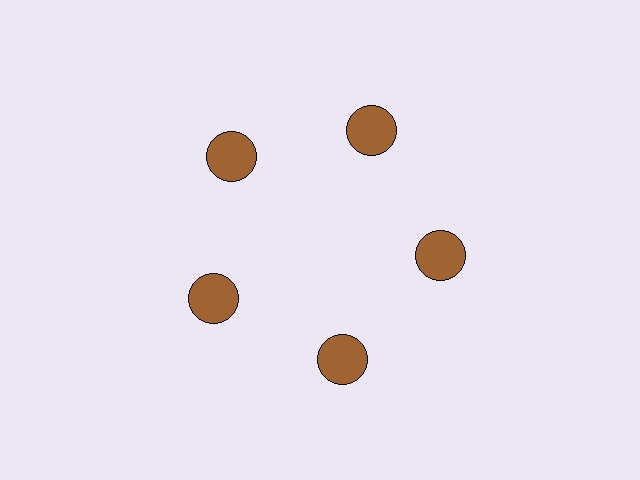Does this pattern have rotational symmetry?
Yes, this pattern has 5-fold rotational symmetry. It looks the same after rotating 72 degrees around the center.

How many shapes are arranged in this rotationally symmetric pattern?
There are 5 shapes, arranged in 5 groups of 1.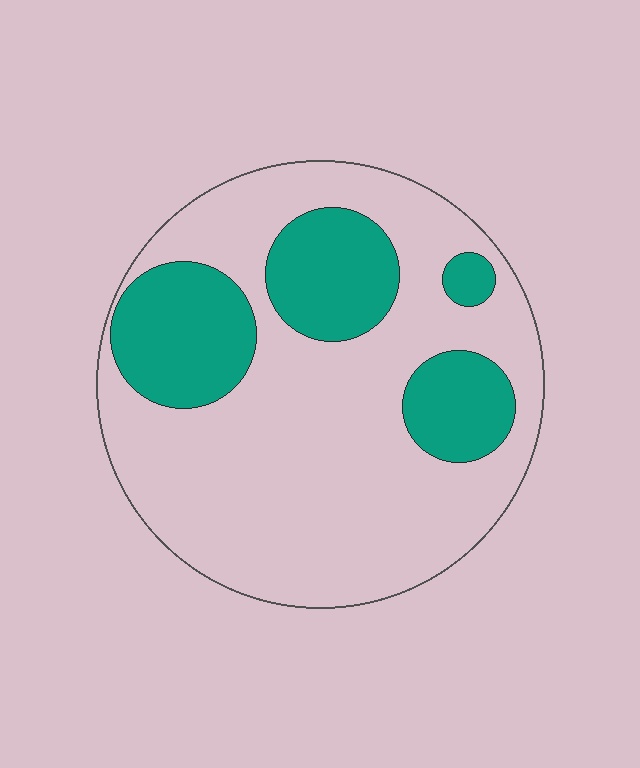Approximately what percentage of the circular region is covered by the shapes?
Approximately 30%.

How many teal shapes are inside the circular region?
4.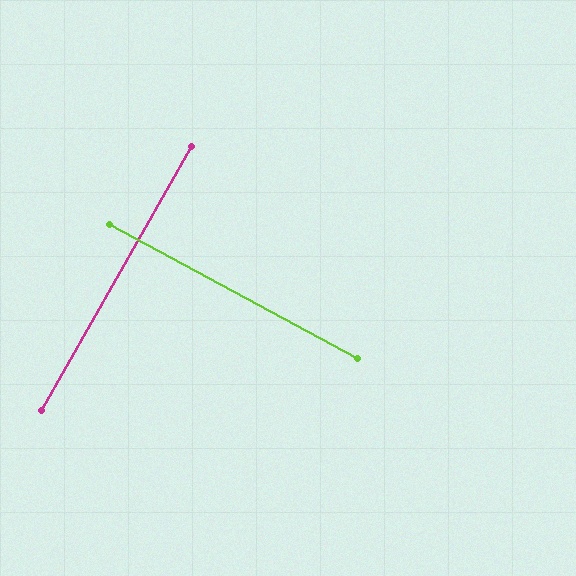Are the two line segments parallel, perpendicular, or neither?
Perpendicular — they meet at approximately 89°.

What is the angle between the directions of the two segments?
Approximately 89 degrees.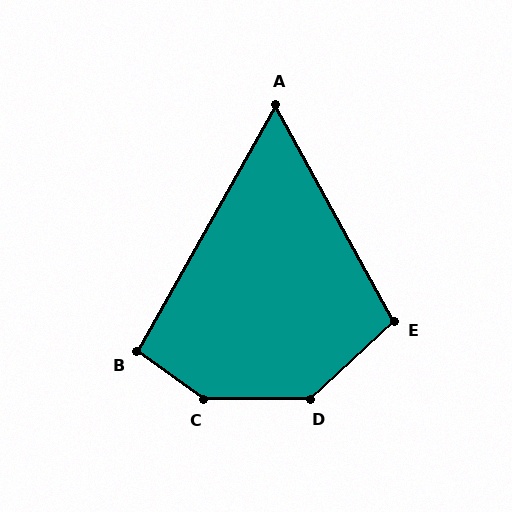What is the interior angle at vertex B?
Approximately 96 degrees (obtuse).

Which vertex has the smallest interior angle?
A, at approximately 58 degrees.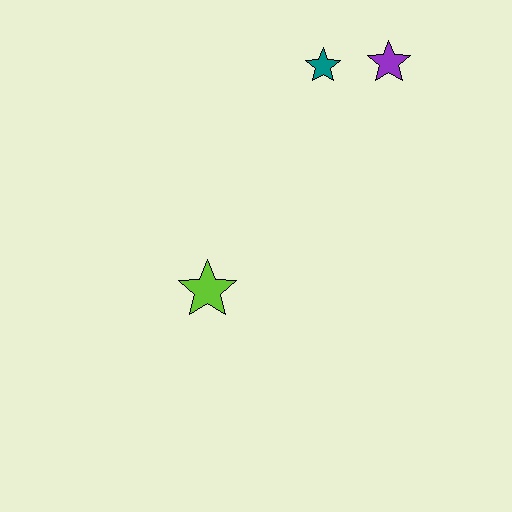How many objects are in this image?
There are 3 objects.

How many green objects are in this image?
There are no green objects.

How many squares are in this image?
There are no squares.